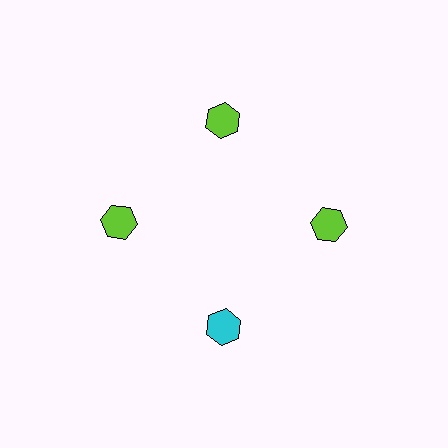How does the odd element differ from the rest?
It has a different color: cyan instead of lime.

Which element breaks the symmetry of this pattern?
The cyan hexagon at roughly the 6 o'clock position breaks the symmetry. All other shapes are lime hexagons.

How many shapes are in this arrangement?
There are 4 shapes arranged in a ring pattern.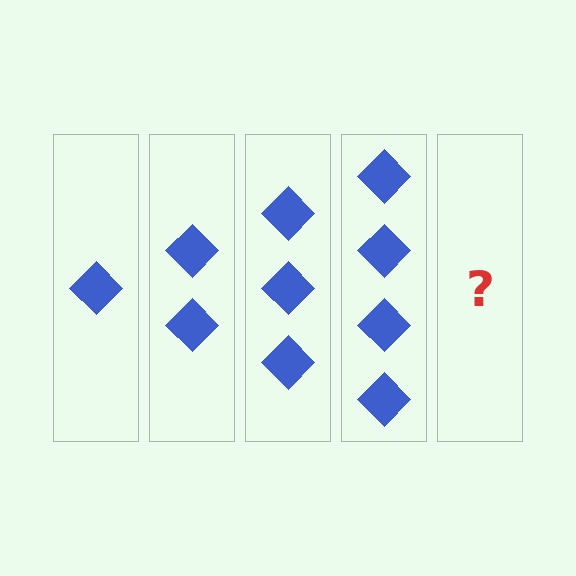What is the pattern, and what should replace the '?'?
The pattern is that each step adds one more diamond. The '?' should be 5 diamonds.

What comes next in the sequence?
The next element should be 5 diamonds.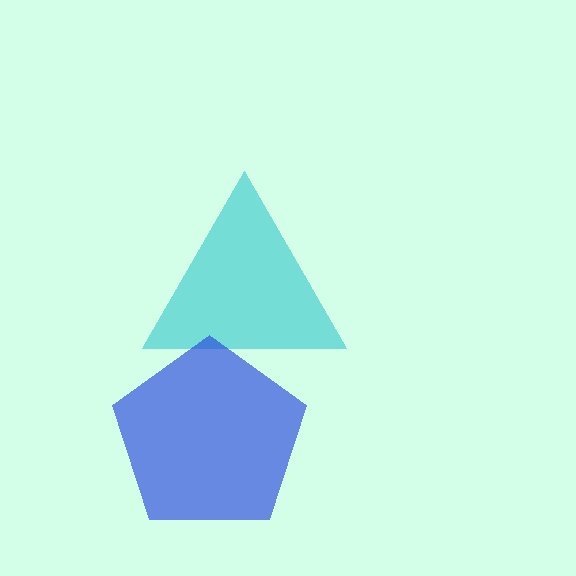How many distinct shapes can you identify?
There are 2 distinct shapes: a cyan triangle, a blue pentagon.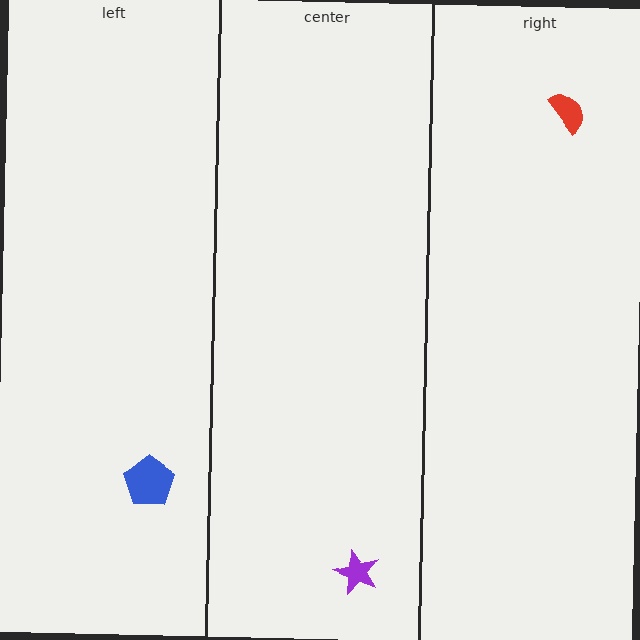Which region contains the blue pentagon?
The left region.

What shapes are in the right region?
The red semicircle.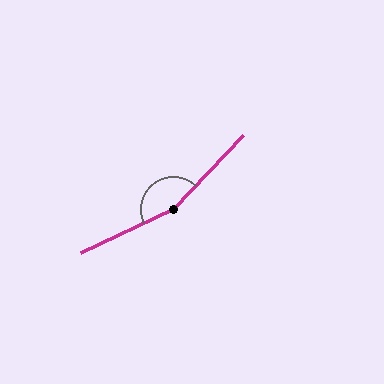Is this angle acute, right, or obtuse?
It is obtuse.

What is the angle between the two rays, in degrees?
Approximately 159 degrees.